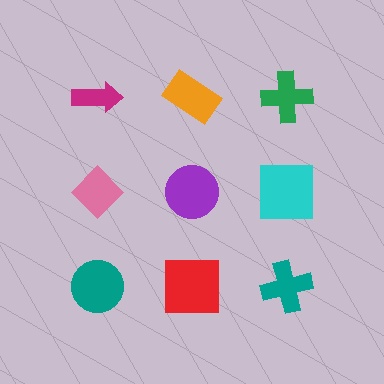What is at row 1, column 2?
An orange rectangle.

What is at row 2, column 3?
A cyan square.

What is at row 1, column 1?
A magenta arrow.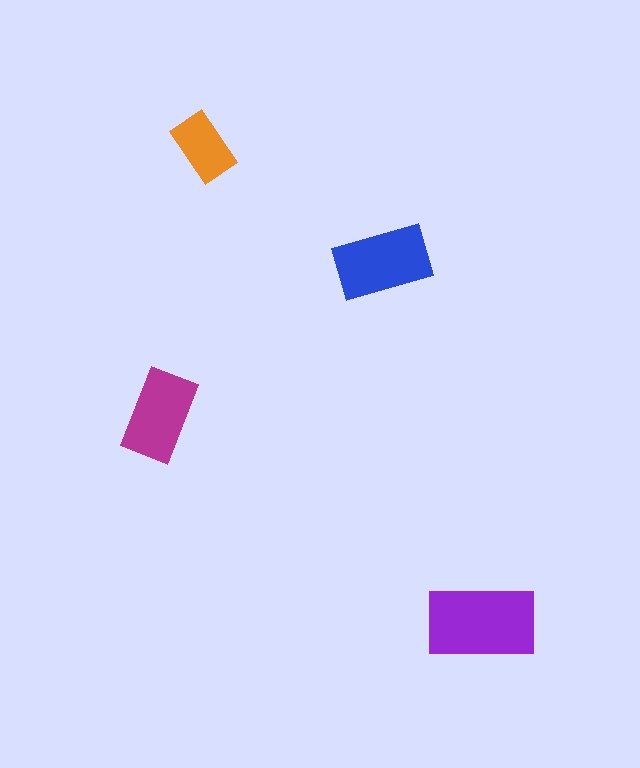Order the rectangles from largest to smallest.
the purple one, the blue one, the magenta one, the orange one.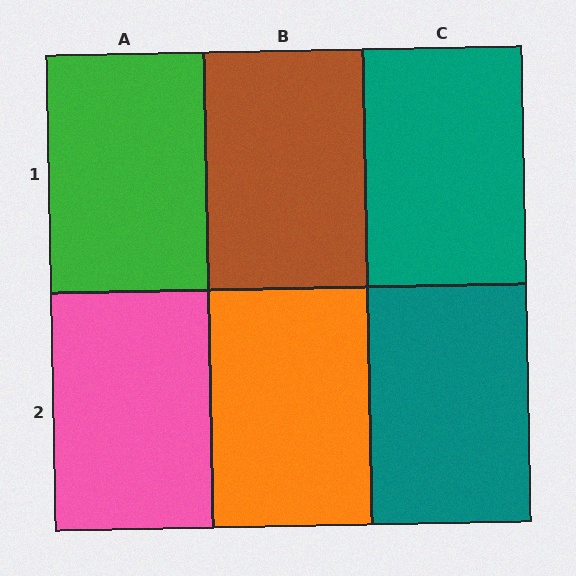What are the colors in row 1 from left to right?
Green, brown, teal.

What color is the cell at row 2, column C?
Teal.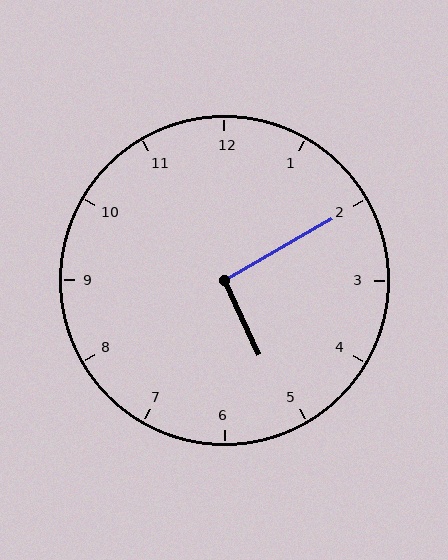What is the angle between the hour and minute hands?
Approximately 95 degrees.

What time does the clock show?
5:10.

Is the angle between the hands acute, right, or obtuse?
It is right.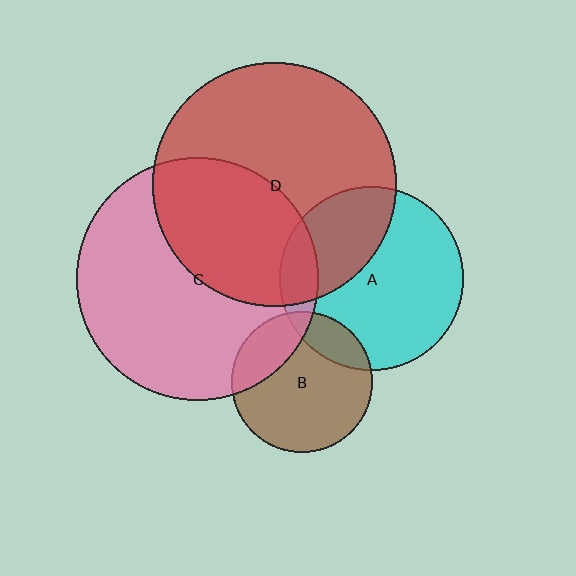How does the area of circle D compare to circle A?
Approximately 1.8 times.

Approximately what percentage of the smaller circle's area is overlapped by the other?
Approximately 40%.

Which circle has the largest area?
Circle D (red).